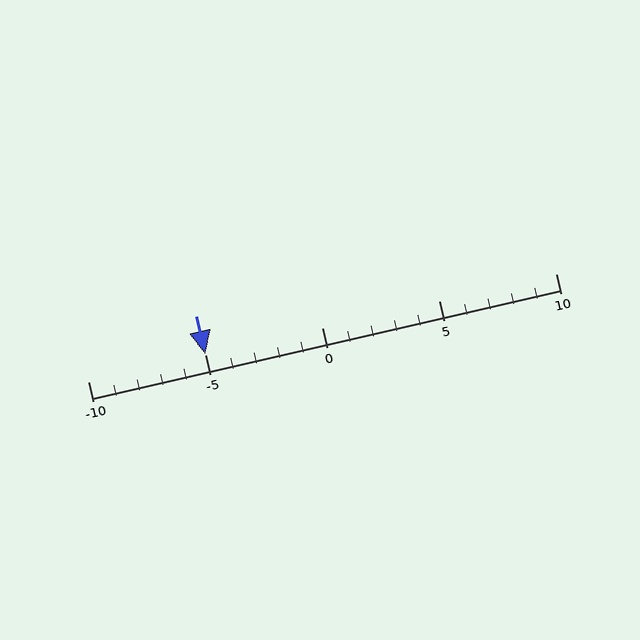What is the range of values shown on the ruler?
The ruler shows values from -10 to 10.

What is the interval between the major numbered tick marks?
The major tick marks are spaced 5 units apart.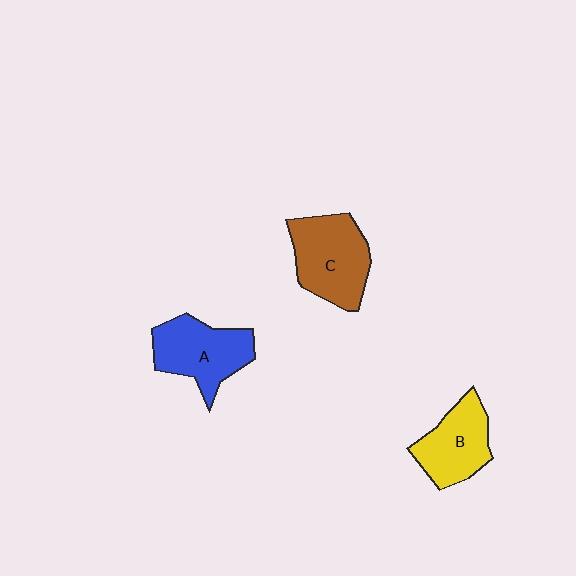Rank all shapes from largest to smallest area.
From largest to smallest: C (brown), A (blue), B (yellow).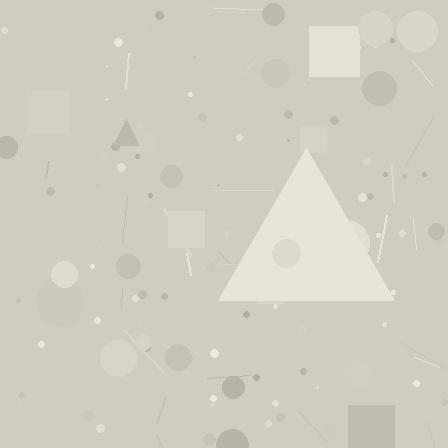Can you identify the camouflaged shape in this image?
The camouflaged shape is a triangle.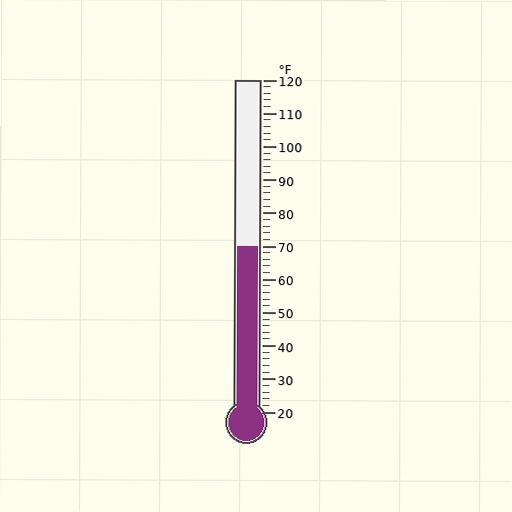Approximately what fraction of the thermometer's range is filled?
The thermometer is filled to approximately 50% of its range.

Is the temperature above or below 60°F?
The temperature is above 60°F.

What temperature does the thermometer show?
The thermometer shows approximately 70°F.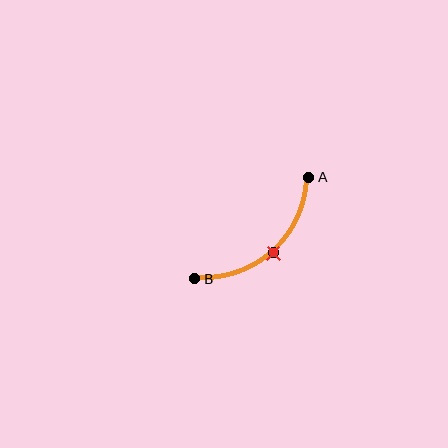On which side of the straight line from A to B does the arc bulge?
The arc bulges below and to the right of the straight line connecting A and B.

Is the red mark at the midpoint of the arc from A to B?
Yes. The red mark lies on the arc at equal arc-length from both A and B — it is the arc midpoint.